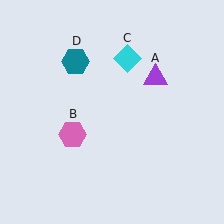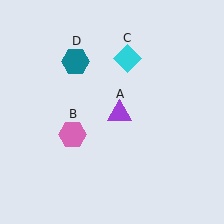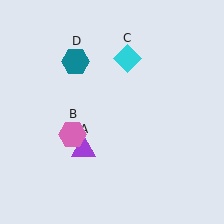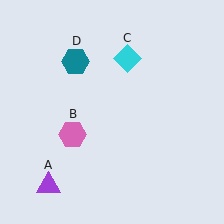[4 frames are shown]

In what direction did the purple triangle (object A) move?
The purple triangle (object A) moved down and to the left.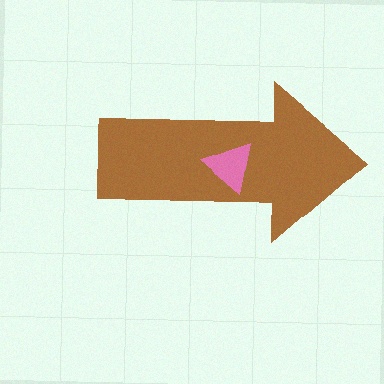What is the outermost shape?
The brown arrow.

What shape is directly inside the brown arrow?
The pink triangle.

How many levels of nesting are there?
2.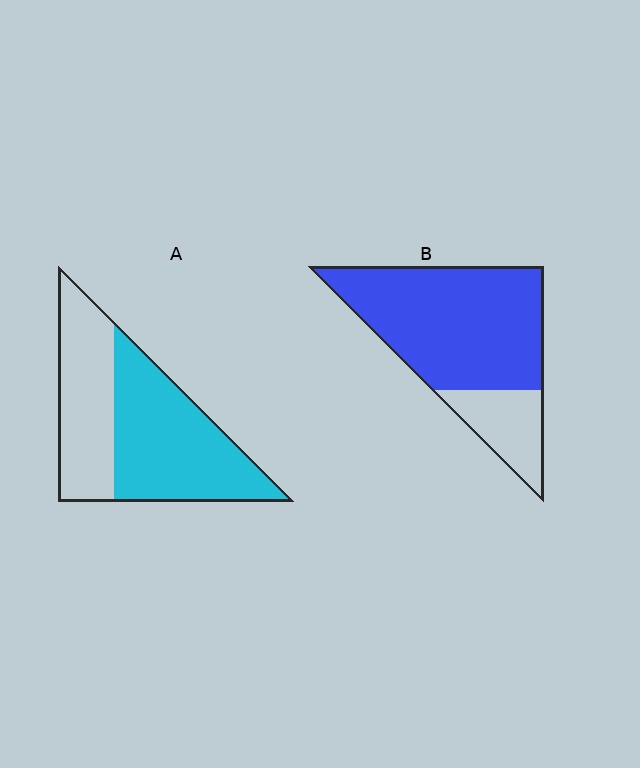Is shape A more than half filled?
Yes.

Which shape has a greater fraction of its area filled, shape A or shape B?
Shape B.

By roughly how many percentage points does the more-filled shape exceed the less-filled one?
By roughly 20 percentage points (B over A).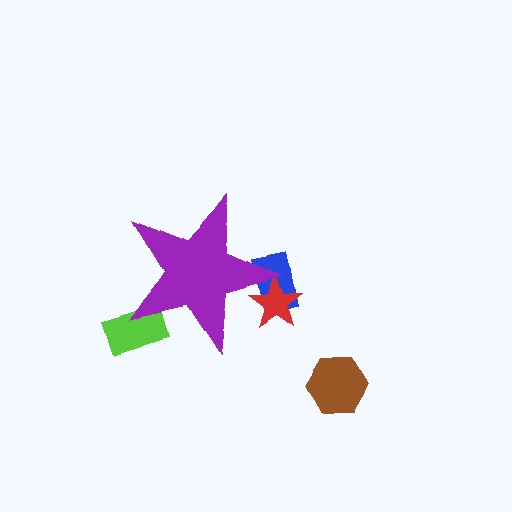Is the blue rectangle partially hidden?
Yes, the blue rectangle is partially hidden behind the purple star.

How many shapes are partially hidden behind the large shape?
3 shapes are partially hidden.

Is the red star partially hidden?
Yes, the red star is partially hidden behind the purple star.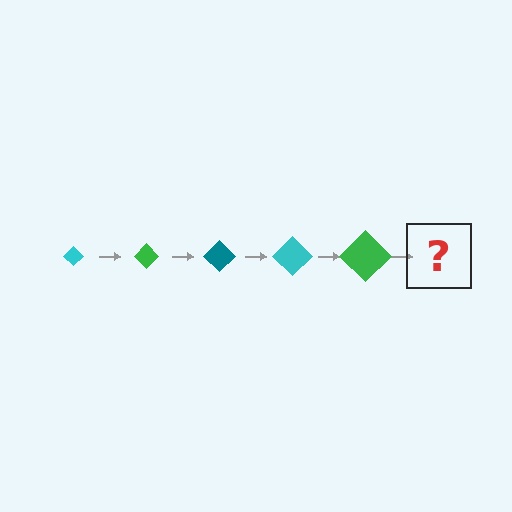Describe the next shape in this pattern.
It should be a teal diamond, larger than the previous one.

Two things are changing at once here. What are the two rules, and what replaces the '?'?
The two rules are that the diamond grows larger each step and the color cycles through cyan, green, and teal. The '?' should be a teal diamond, larger than the previous one.